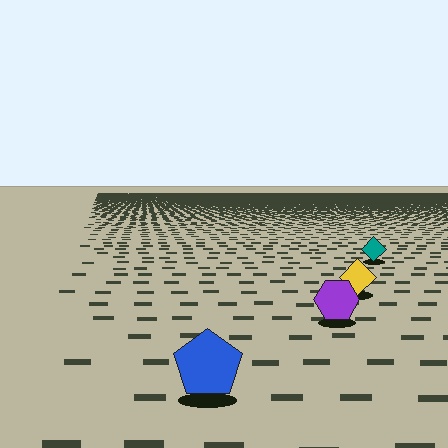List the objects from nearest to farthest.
From nearest to farthest: the blue pentagon, the purple hexagon, the yellow diamond, the teal diamond.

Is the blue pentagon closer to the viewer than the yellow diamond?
Yes. The blue pentagon is closer — you can tell from the texture gradient: the ground texture is coarser near it.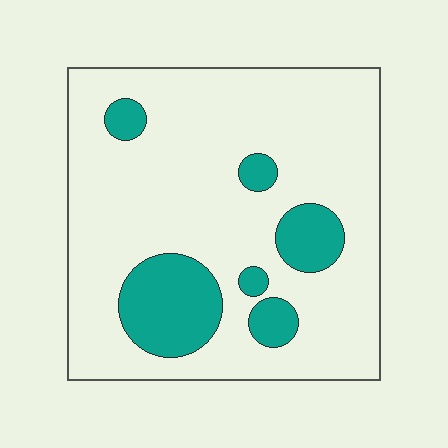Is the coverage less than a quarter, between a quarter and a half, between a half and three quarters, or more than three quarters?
Less than a quarter.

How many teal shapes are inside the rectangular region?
6.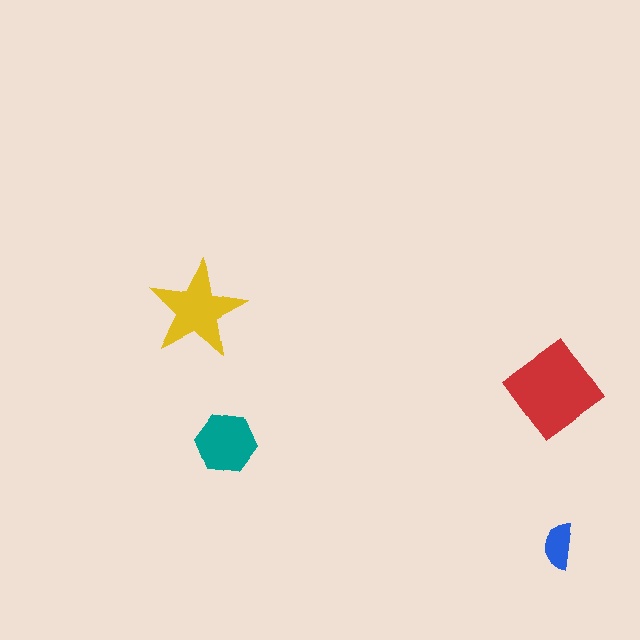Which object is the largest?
The red diamond.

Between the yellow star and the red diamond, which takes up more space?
The red diamond.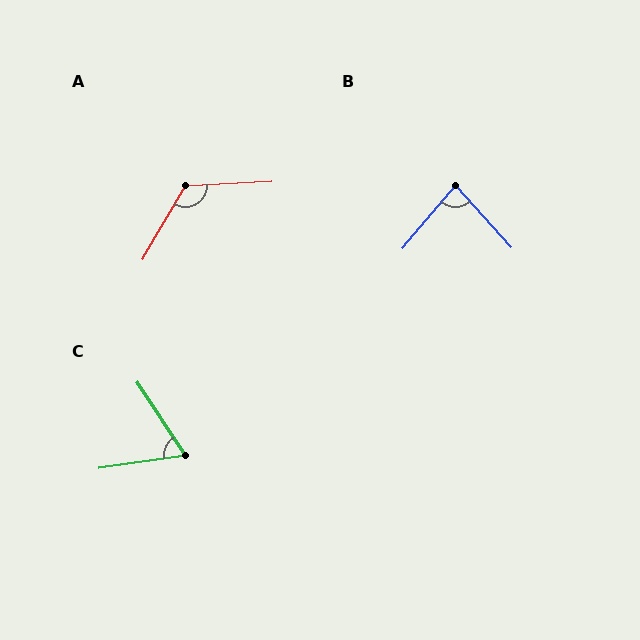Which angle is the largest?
A, at approximately 123 degrees.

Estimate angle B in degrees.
Approximately 83 degrees.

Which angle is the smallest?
C, at approximately 65 degrees.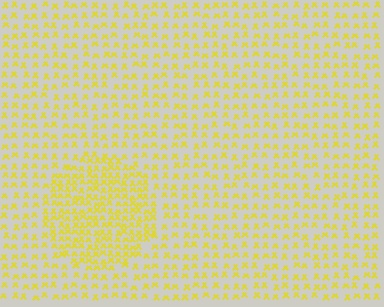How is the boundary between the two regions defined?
The boundary is defined by a change in element density (approximately 2.0x ratio). All elements are the same color, size, and shape.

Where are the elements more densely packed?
The elements are more densely packed inside the circle boundary.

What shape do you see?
I see a circle.